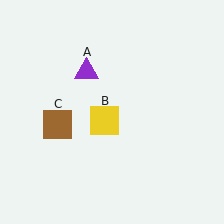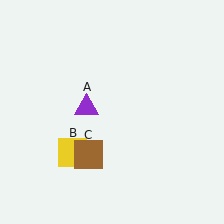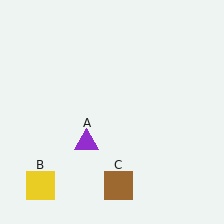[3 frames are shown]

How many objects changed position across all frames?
3 objects changed position: purple triangle (object A), yellow square (object B), brown square (object C).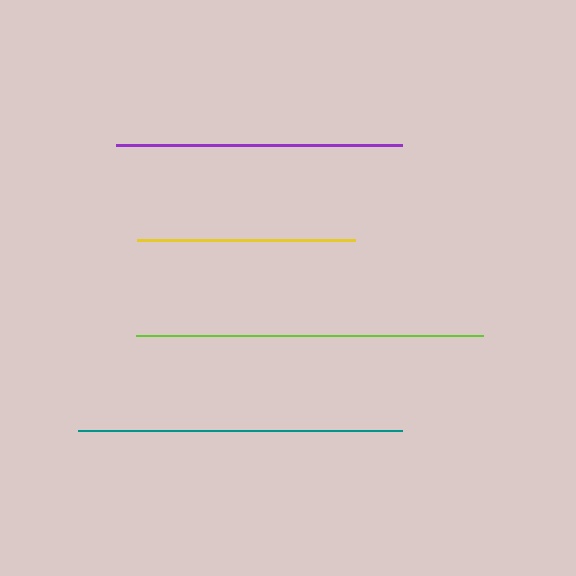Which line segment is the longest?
The lime line is the longest at approximately 347 pixels.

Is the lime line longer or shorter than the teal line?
The lime line is longer than the teal line.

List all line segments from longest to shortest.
From longest to shortest: lime, teal, purple, yellow.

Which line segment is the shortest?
The yellow line is the shortest at approximately 219 pixels.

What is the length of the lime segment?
The lime segment is approximately 347 pixels long.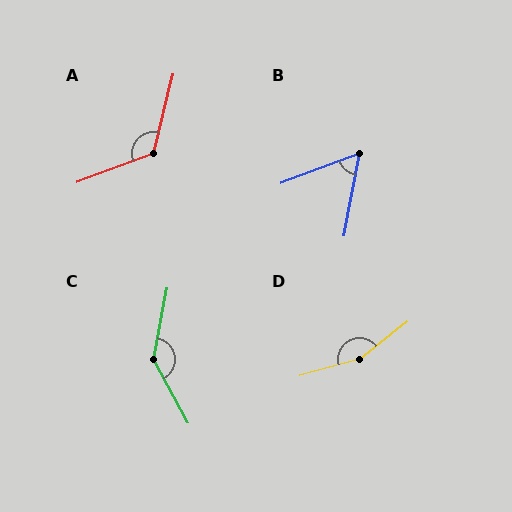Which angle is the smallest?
B, at approximately 58 degrees.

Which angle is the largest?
D, at approximately 158 degrees.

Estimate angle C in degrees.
Approximately 141 degrees.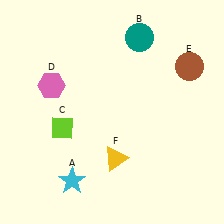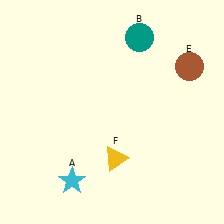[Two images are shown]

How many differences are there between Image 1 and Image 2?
There are 2 differences between the two images.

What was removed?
The lime diamond (C), the pink hexagon (D) were removed in Image 2.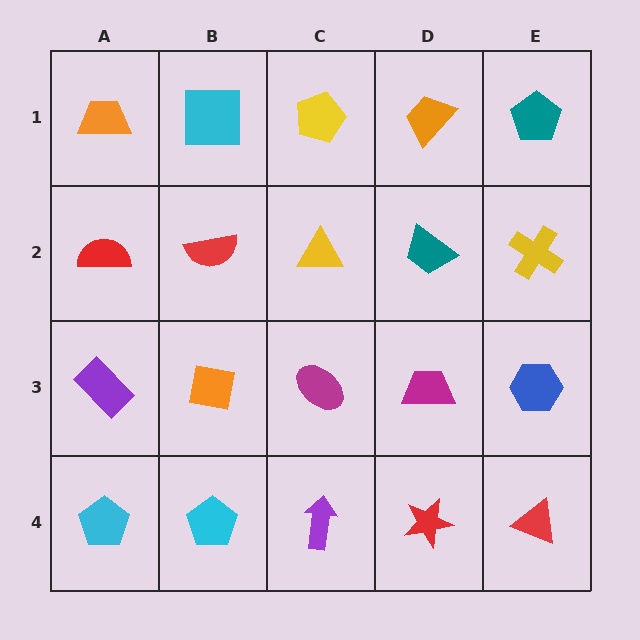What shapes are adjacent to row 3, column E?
A yellow cross (row 2, column E), a red triangle (row 4, column E), a magenta trapezoid (row 3, column D).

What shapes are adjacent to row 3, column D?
A teal trapezoid (row 2, column D), a red star (row 4, column D), a magenta ellipse (row 3, column C), a blue hexagon (row 3, column E).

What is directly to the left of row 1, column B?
An orange trapezoid.